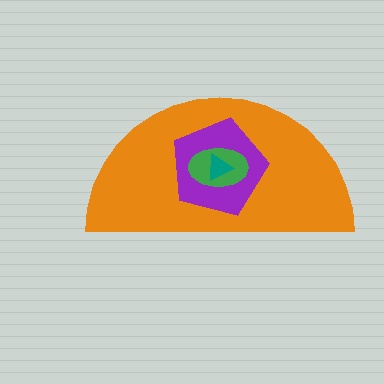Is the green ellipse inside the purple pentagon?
Yes.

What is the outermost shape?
The orange semicircle.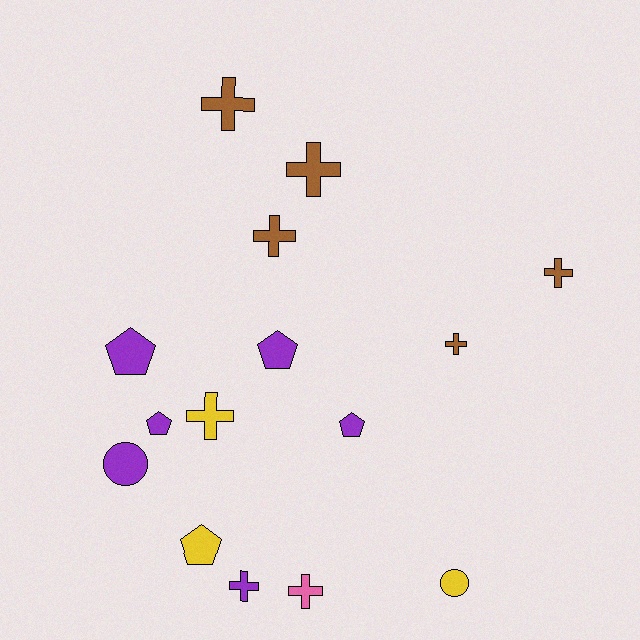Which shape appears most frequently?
Cross, with 8 objects.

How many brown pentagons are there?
There are no brown pentagons.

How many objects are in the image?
There are 15 objects.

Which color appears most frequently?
Purple, with 6 objects.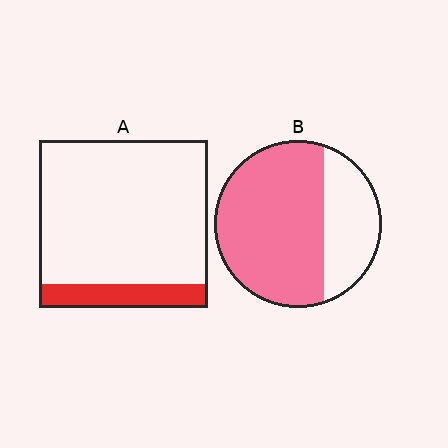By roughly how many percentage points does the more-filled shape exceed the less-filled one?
By roughly 55 percentage points (B over A).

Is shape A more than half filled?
No.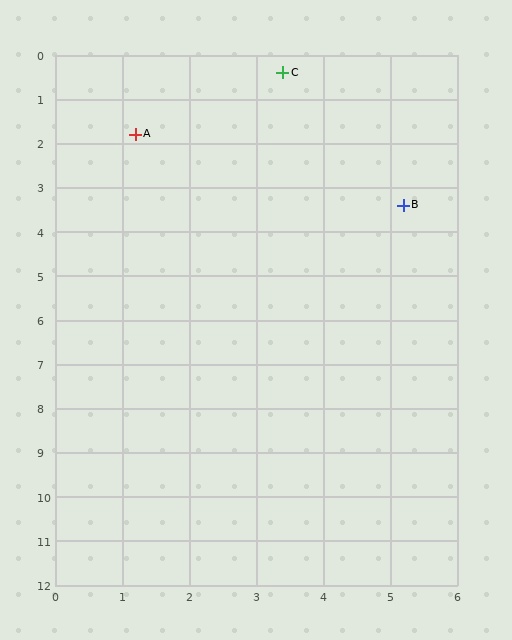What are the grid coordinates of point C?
Point C is at approximately (3.4, 0.4).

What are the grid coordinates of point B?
Point B is at approximately (5.2, 3.4).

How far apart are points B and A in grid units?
Points B and A are about 4.3 grid units apart.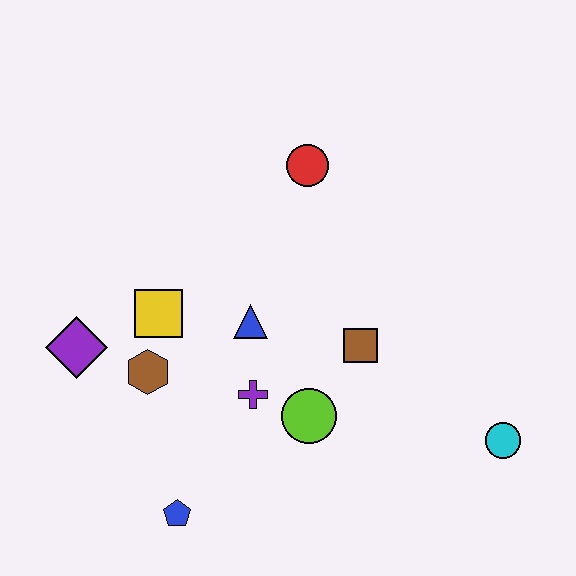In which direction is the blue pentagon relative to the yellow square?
The blue pentagon is below the yellow square.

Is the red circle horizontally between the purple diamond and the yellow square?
No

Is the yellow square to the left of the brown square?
Yes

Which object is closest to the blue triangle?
The purple cross is closest to the blue triangle.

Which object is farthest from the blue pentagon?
The red circle is farthest from the blue pentagon.